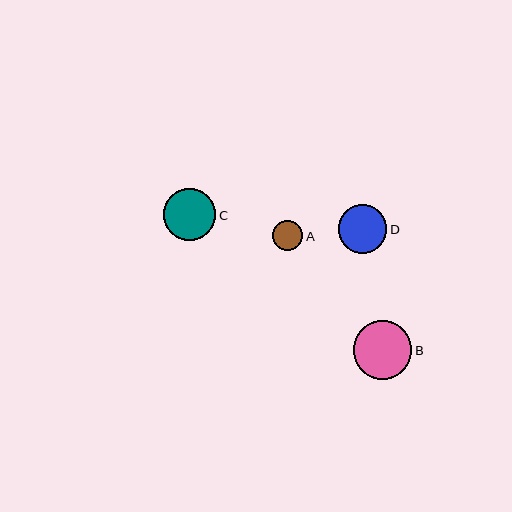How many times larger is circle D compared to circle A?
Circle D is approximately 1.6 times the size of circle A.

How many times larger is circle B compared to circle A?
Circle B is approximately 2.0 times the size of circle A.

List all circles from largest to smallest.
From largest to smallest: B, C, D, A.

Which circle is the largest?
Circle B is the largest with a size of approximately 58 pixels.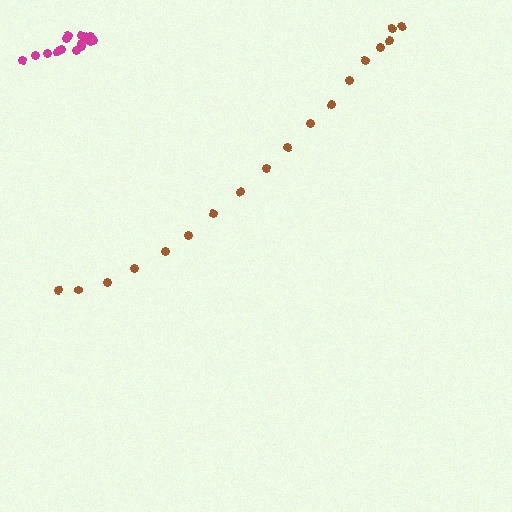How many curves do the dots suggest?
There are 2 distinct paths.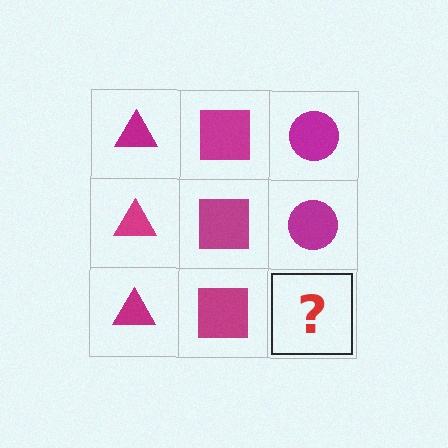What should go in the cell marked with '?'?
The missing cell should contain a magenta circle.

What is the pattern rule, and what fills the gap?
The rule is that each column has a consistent shape. The gap should be filled with a magenta circle.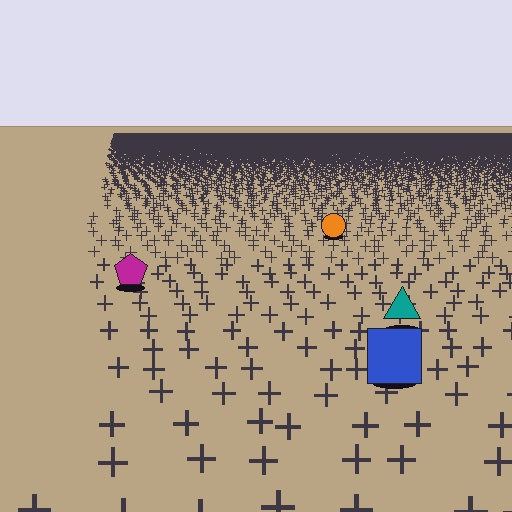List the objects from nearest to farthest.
From nearest to farthest: the blue square, the teal triangle, the magenta pentagon, the orange circle.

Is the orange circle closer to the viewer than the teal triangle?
No. The teal triangle is closer — you can tell from the texture gradient: the ground texture is coarser near it.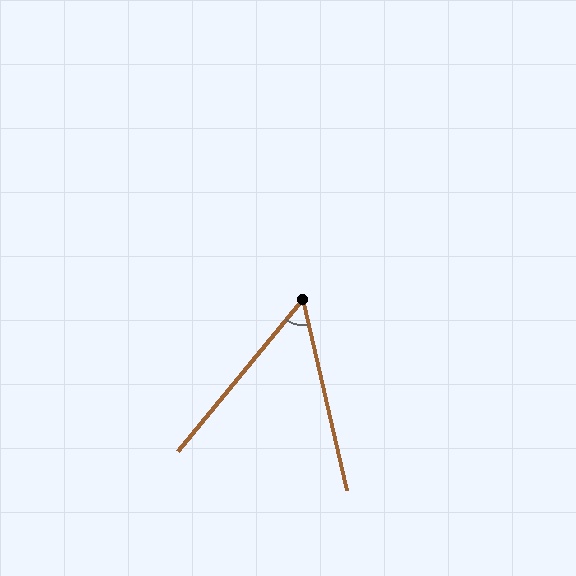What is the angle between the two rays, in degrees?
Approximately 52 degrees.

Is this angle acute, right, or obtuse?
It is acute.